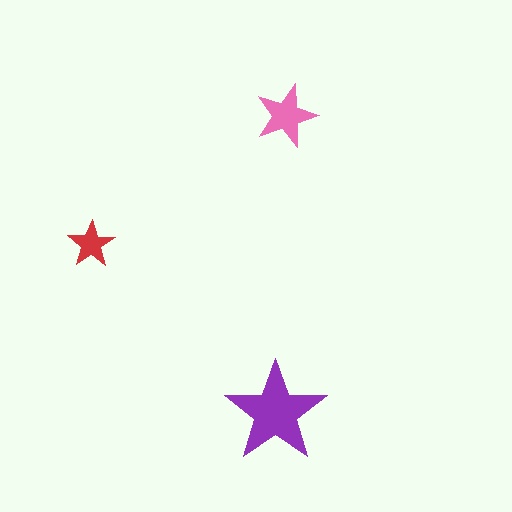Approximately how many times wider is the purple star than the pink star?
About 1.5 times wider.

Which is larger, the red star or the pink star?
The pink one.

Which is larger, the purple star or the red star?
The purple one.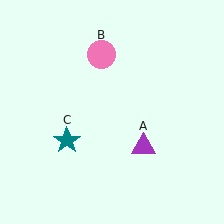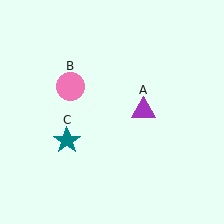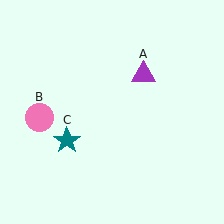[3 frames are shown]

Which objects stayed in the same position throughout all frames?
Teal star (object C) remained stationary.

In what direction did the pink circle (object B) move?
The pink circle (object B) moved down and to the left.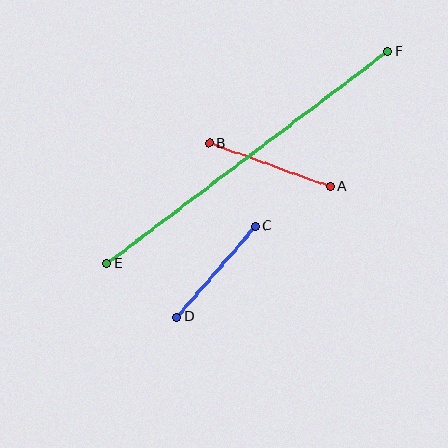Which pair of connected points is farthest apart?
Points E and F are farthest apart.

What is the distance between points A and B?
The distance is approximately 128 pixels.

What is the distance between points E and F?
The distance is approximately 351 pixels.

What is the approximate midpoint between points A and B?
The midpoint is at approximately (270, 165) pixels.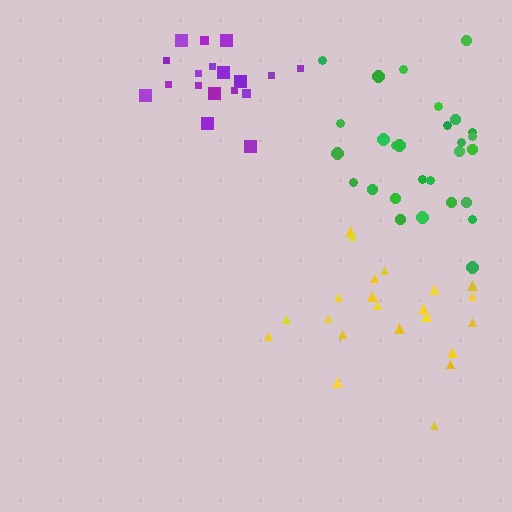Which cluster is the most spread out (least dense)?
Yellow.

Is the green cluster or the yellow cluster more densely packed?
Green.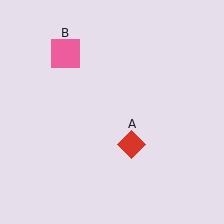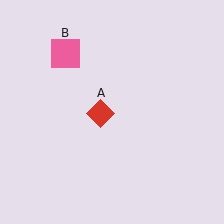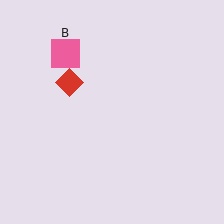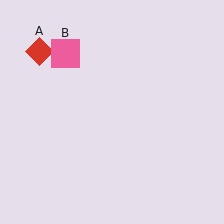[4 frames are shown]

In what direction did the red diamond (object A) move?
The red diamond (object A) moved up and to the left.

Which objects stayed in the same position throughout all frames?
Pink square (object B) remained stationary.